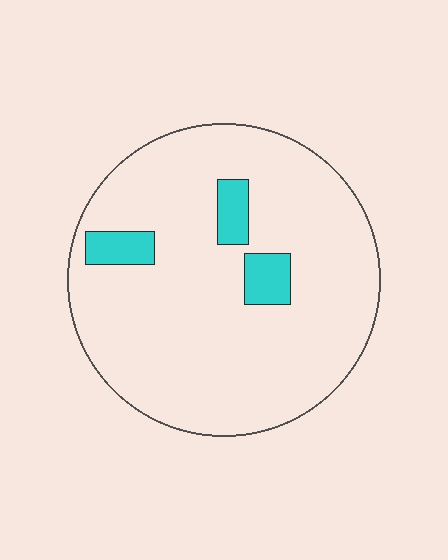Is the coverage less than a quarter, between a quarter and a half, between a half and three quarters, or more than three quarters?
Less than a quarter.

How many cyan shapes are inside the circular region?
3.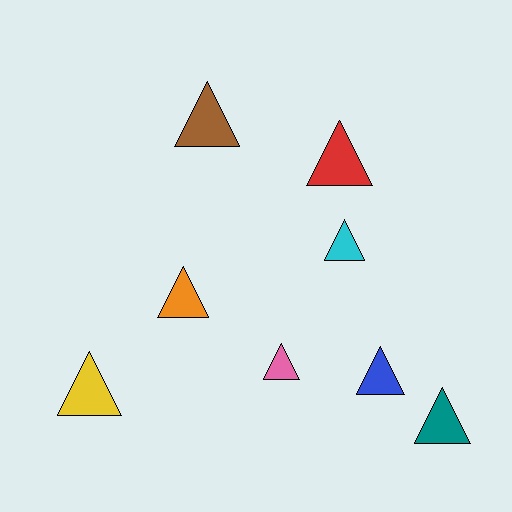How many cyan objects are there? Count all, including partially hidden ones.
There is 1 cyan object.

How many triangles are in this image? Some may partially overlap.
There are 8 triangles.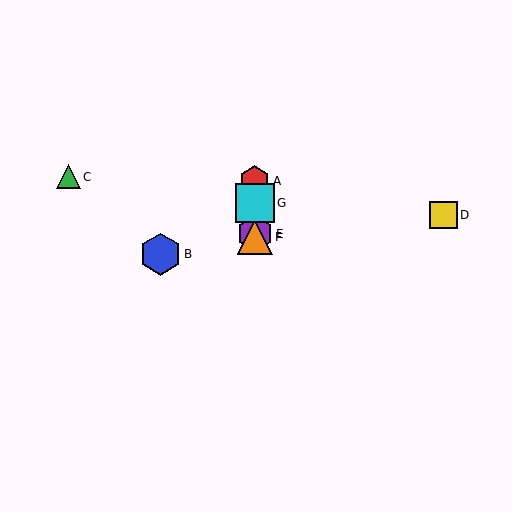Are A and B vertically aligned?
No, A is at x≈255 and B is at x≈160.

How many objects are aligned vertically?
4 objects (A, E, F, G) are aligned vertically.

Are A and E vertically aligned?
Yes, both are at x≈255.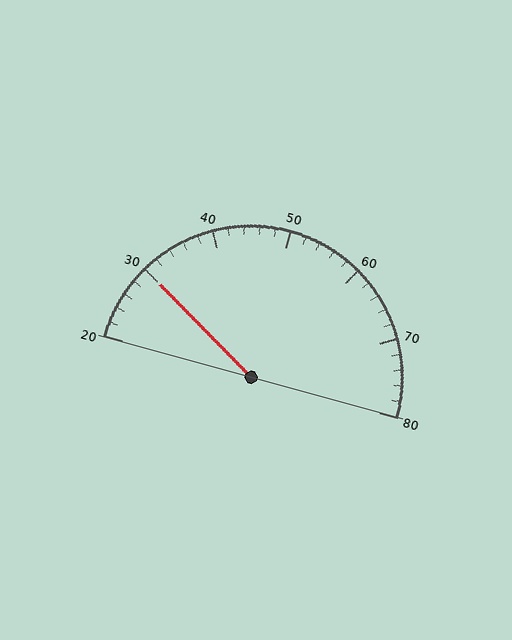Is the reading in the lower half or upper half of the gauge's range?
The reading is in the lower half of the range (20 to 80).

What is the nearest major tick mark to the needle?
The nearest major tick mark is 30.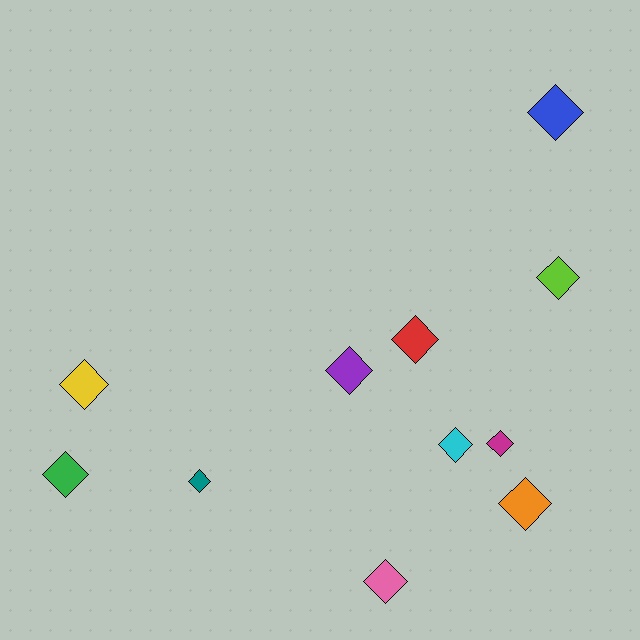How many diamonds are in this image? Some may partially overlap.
There are 11 diamonds.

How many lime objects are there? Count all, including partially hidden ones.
There is 1 lime object.